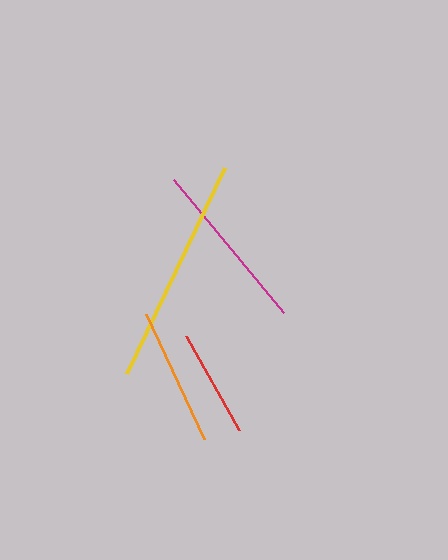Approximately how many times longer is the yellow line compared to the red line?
The yellow line is approximately 2.1 times the length of the red line.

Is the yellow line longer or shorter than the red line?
The yellow line is longer than the red line.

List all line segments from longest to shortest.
From longest to shortest: yellow, magenta, orange, red.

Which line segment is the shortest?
The red line is the shortest at approximately 107 pixels.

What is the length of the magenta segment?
The magenta segment is approximately 172 pixels long.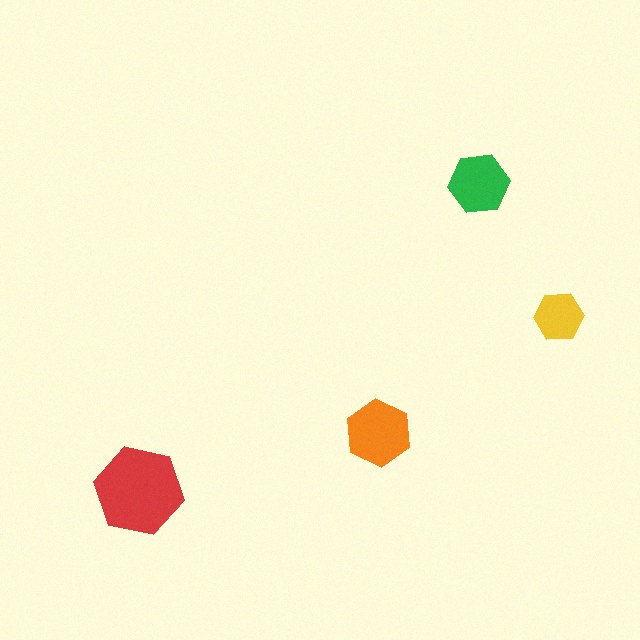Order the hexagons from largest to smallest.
the red one, the orange one, the green one, the yellow one.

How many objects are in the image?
There are 4 objects in the image.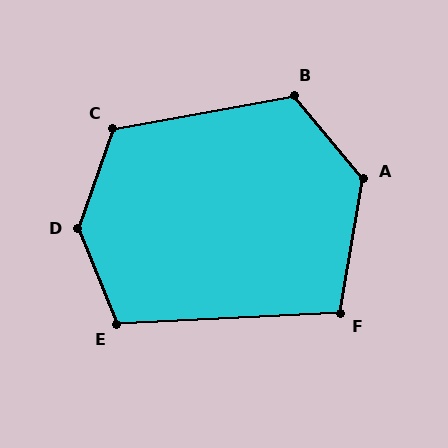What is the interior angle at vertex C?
Approximately 120 degrees (obtuse).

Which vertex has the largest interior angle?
D, at approximately 138 degrees.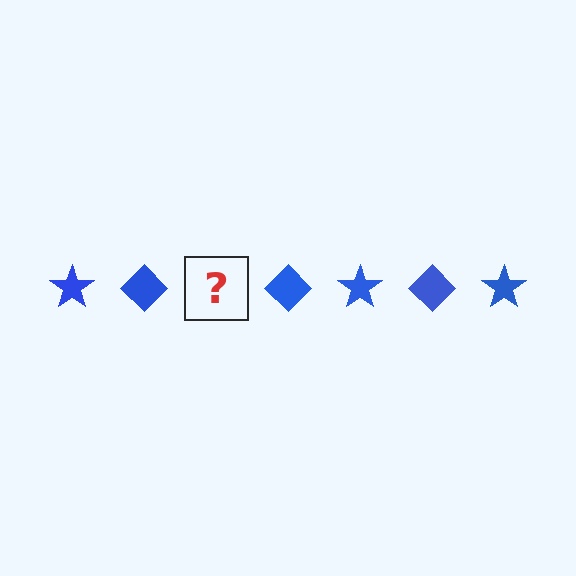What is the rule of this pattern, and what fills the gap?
The rule is that the pattern cycles through star, diamond shapes in blue. The gap should be filled with a blue star.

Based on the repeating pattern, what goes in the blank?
The blank should be a blue star.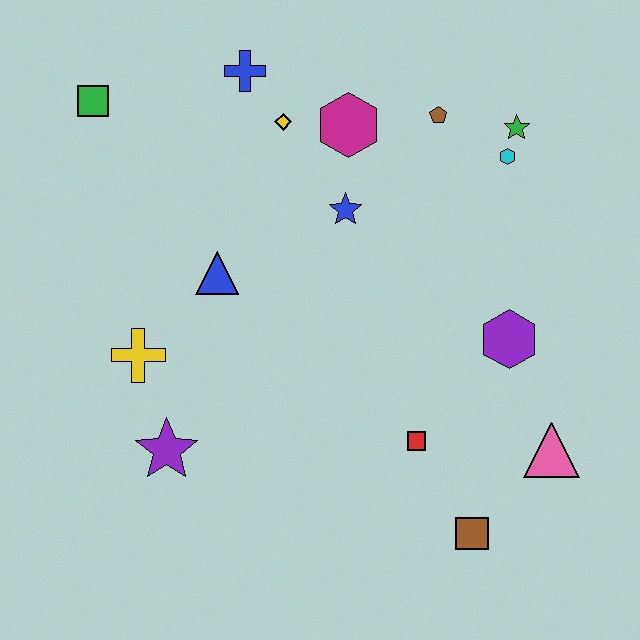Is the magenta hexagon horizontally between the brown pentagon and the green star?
No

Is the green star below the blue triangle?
No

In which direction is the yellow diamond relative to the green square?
The yellow diamond is to the right of the green square.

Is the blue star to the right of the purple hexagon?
No